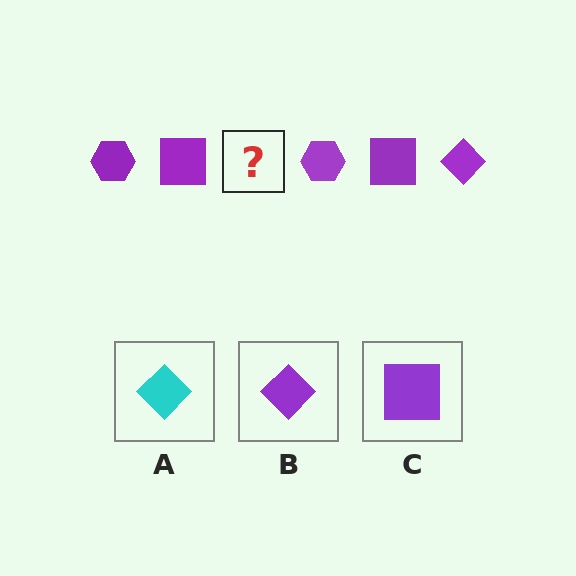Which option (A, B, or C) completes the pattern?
B.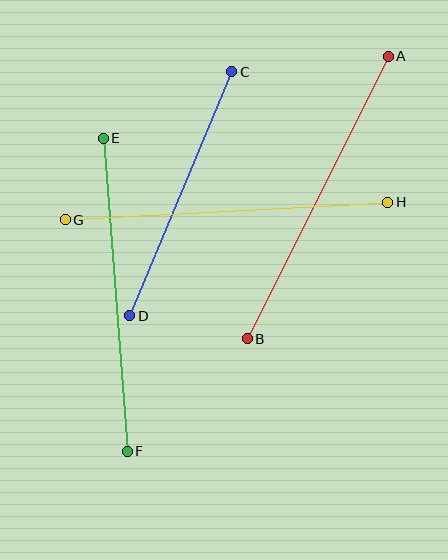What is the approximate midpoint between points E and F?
The midpoint is at approximately (115, 295) pixels.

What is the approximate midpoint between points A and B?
The midpoint is at approximately (318, 198) pixels.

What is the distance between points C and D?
The distance is approximately 265 pixels.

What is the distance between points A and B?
The distance is approximately 316 pixels.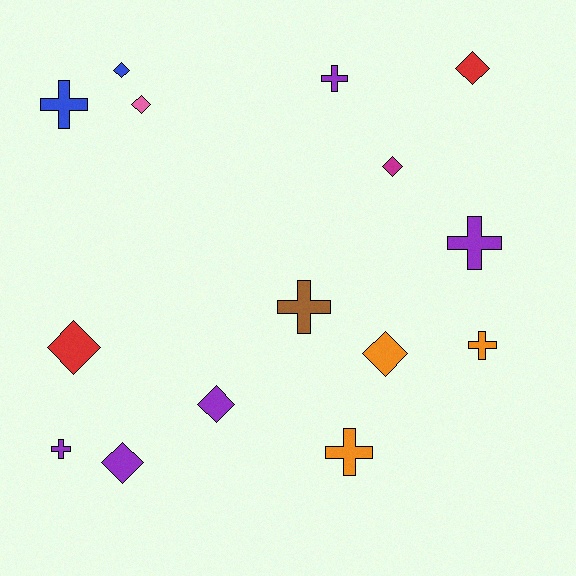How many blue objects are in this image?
There are 2 blue objects.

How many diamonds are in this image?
There are 8 diamonds.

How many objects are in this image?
There are 15 objects.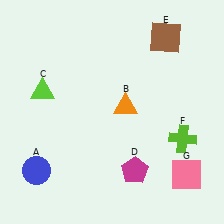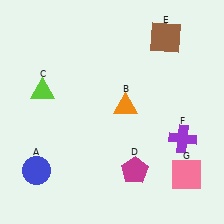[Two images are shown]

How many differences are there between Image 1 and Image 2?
There is 1 difference between the two images.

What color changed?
The cross (F) changed from lime in Image 1 to purple in Image 2.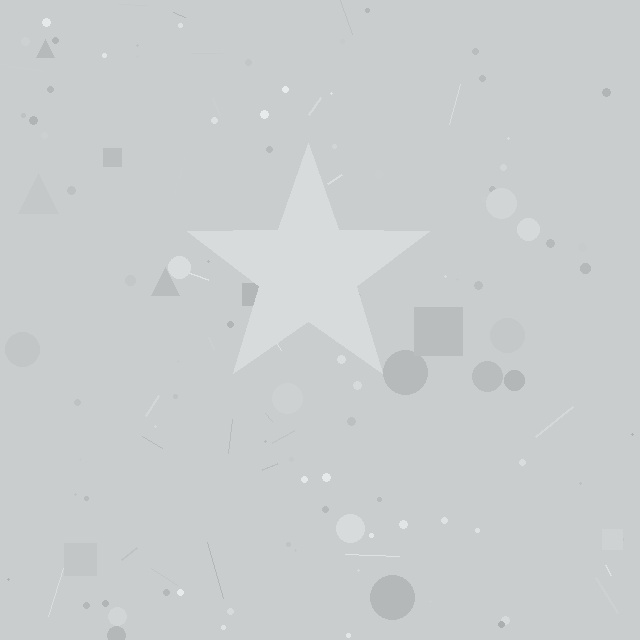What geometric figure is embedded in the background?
A star is embedded in the background.